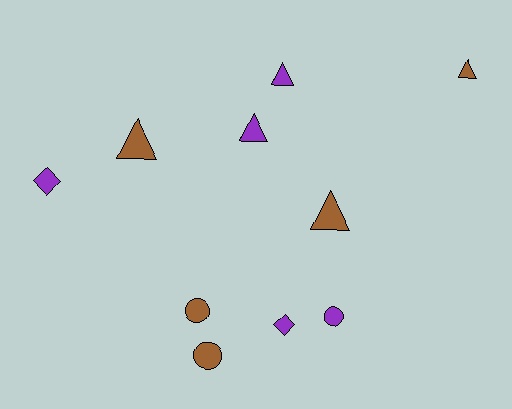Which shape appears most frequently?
Triangle, with 5 objects.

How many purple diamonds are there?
There are 2 purple diamonds.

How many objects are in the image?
There are 10 objects.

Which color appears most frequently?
Brown, with 5 objects.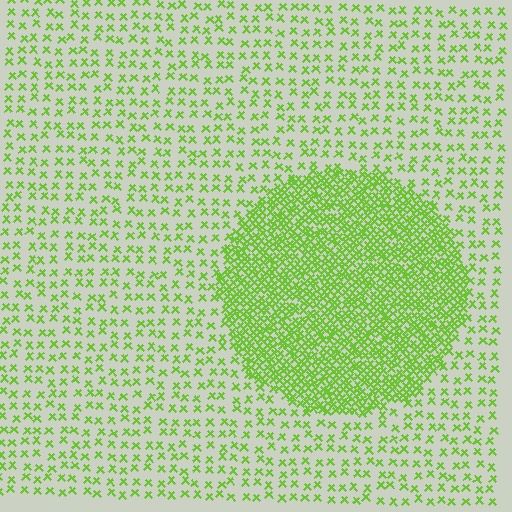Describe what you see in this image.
The image contains small lime elements arranged at two different densities. A circle-shaped region is visible where the elements are more densely packed than the surrounding area.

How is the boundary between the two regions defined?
The boundary is defined by a change in element density (approximately 3.1x ratio). All elements are the same color, size, and shape.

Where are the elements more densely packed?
The elements are more densely packed inside the circle boundary.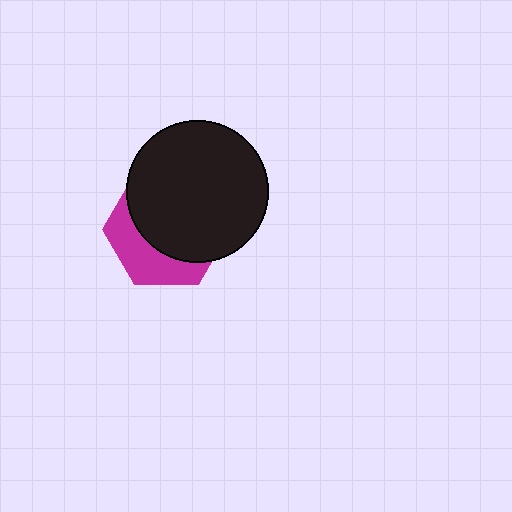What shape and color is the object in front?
The object in front is a black circle.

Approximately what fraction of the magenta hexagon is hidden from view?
Roughly 65% of the magenta hexagon is hidden behind the black circle.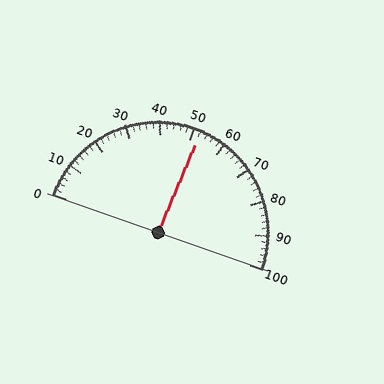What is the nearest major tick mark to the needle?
The nearest major tick mark is 50.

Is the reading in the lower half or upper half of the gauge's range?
The reading is in the upper half of the range (0 to 100).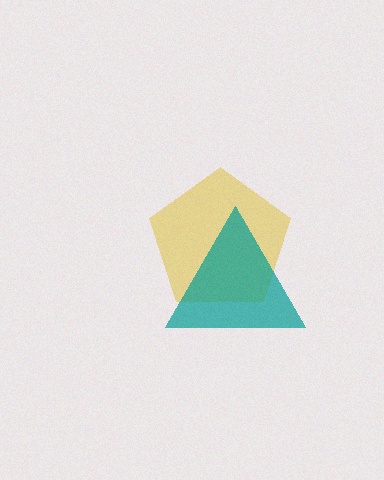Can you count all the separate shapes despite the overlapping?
Yes, there are 2 separate shapes.